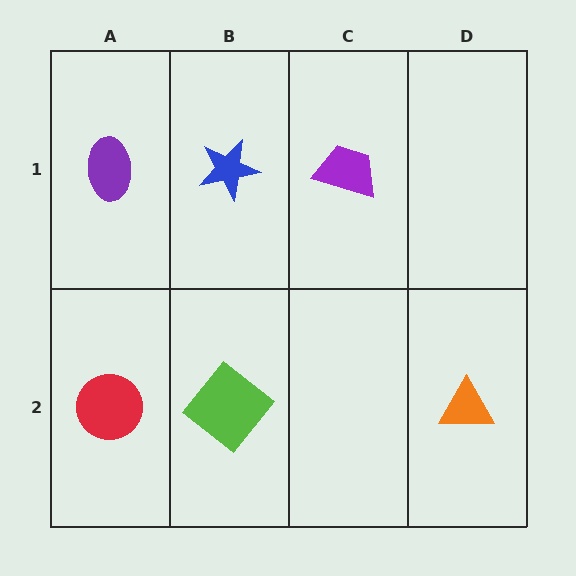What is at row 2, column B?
A lime diamond.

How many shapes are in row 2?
3 shapes.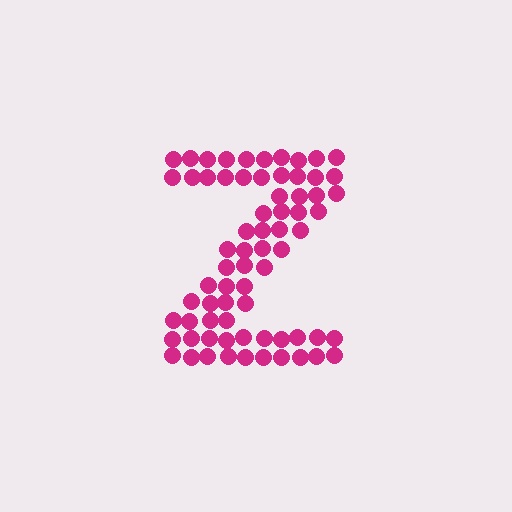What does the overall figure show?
The overall figure shows the letter Z.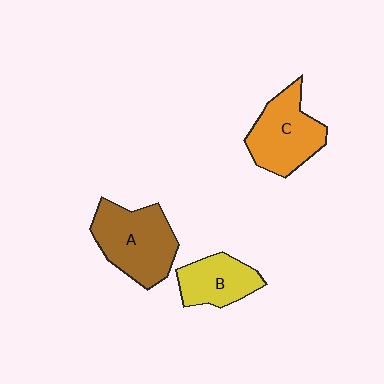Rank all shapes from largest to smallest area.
From largest to smallest: A (brown), C (orange), B (yellow).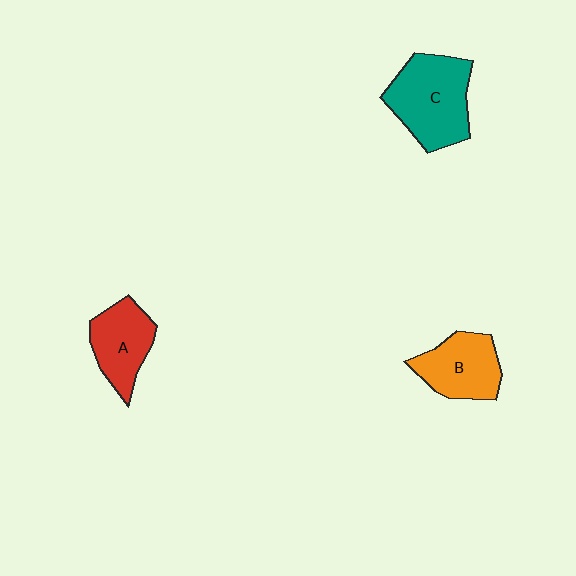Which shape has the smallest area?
Shape A (red).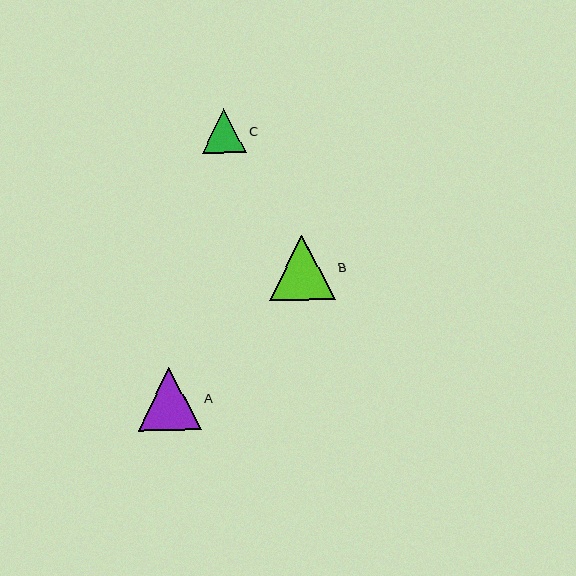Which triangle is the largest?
Triangle B is the largest with a size of approximately 66 pixels.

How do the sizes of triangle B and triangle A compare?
Triangle B and triangle A are approximately the same size.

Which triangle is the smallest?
Triangle C is the smallest with a size of approximately 44 pixels.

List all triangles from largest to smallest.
From largest to smallest: B, A, C.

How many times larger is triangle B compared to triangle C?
Triangle B is approximately 1.5 times the size of triangle C.